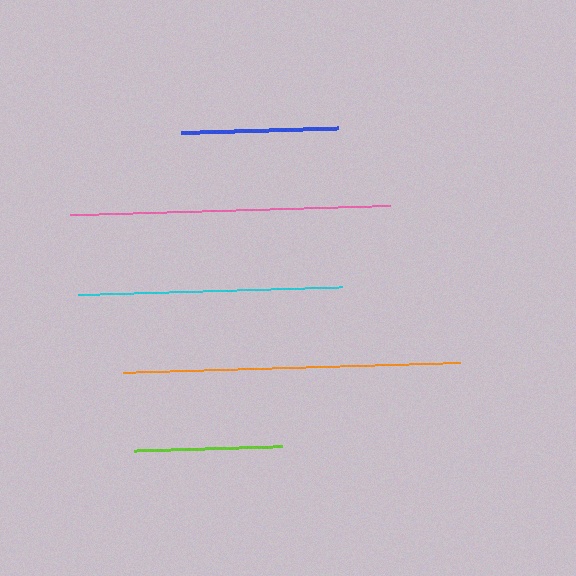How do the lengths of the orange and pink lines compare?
The orange and pink lines are approximately the same length.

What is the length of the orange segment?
The orange segment is approximately 337 pixels long.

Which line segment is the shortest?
The lime line is the shortest at approximately 148 pixels.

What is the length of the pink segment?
The pink segment is approximately 320 pixels long.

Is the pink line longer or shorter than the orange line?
The orange line is longer than the pink line.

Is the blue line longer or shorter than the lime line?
The blue line is longer than the lime line.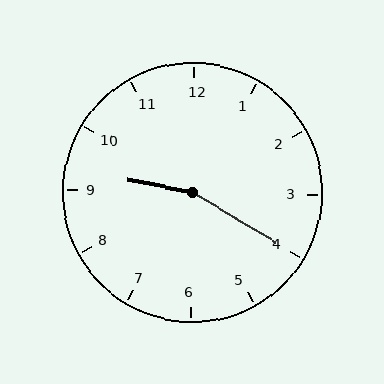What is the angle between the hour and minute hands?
Approximately 160 degrees.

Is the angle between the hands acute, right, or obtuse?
It is obtuse.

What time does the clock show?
9:20.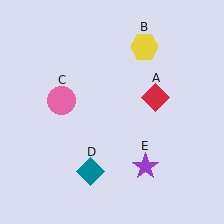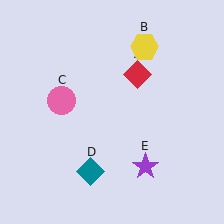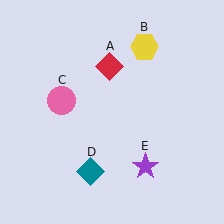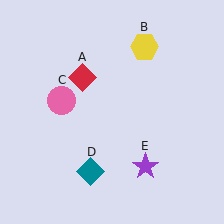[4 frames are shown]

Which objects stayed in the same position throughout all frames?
Yellow hexagon (object B) and pink circle (object C) and teal diamond (object D) and purple star (object E) remained stationary.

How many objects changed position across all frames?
1 object changed position: red diamond (object A).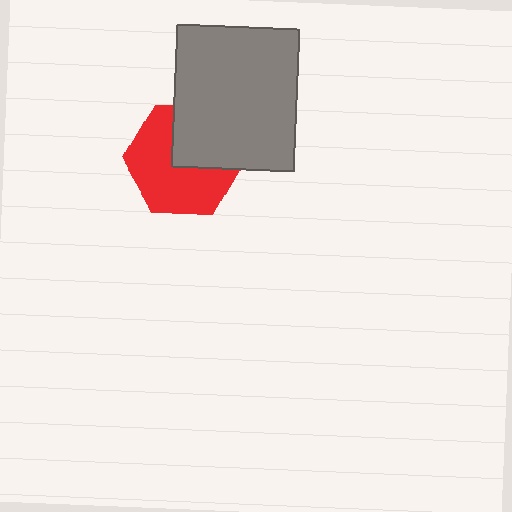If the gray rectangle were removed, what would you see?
You would see the complete red hexagon.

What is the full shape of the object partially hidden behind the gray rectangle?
The partially hidden object is a red hexagon.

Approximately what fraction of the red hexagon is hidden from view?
Roughly 38% of the red hexagon is hidden behind the gray rectangle.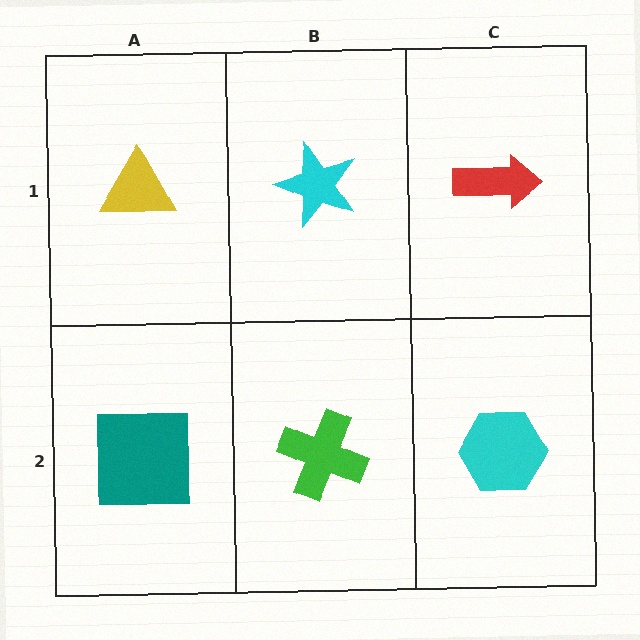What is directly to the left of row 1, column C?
A cyan star.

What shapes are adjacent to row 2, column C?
A red arrow (row 1, column C), a green cross (row 2, column B).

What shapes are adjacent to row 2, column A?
A yellow triangle (row 1, column A), a green cross (row 2, column B).